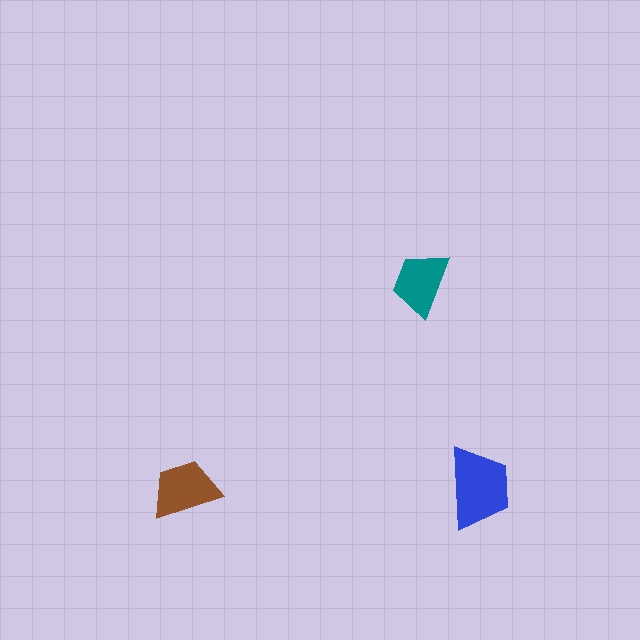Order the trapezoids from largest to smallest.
the blue one, the brown one, the teal one.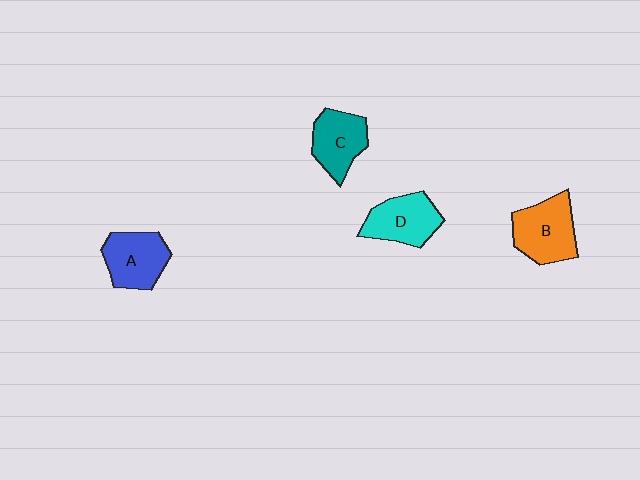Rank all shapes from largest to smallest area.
From largest to smallest: B (orange), A (blue), D (cyan), C (teal).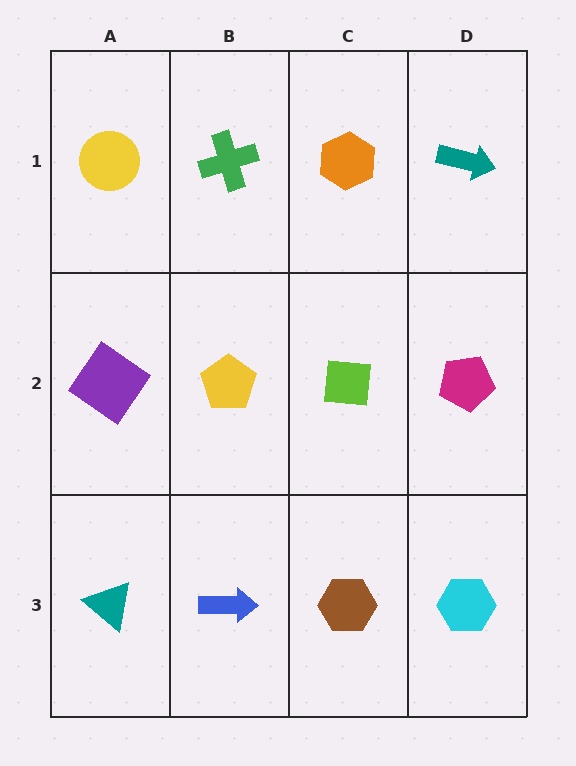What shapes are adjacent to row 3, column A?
A purple diamond (row 2, column A), a blue arrow (row 3, column B).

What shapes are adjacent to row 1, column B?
A yellow pentagon (row 2, column B), a yellow circle (row 1, column A), an orange hexagon (row 1, column C).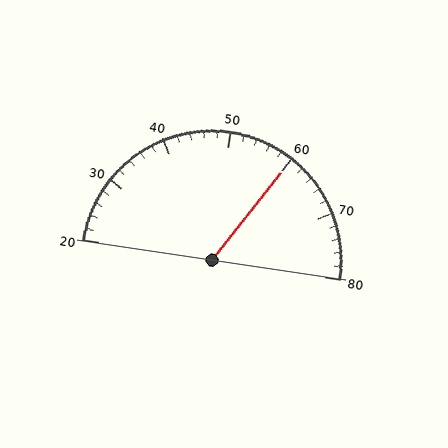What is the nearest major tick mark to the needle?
The nearest major tick mark is 60.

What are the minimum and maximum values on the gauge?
The gauge ranges from 20 to 80.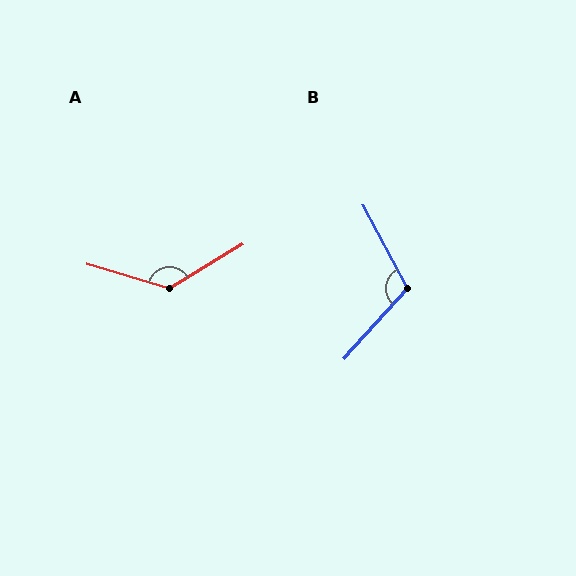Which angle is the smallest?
B, at approximately 109 degrees.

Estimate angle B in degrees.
Approximately 109 degrees.